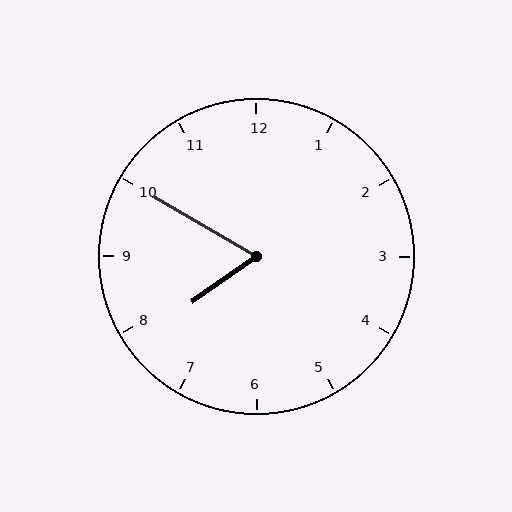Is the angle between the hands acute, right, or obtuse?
It is acute.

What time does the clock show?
7:50.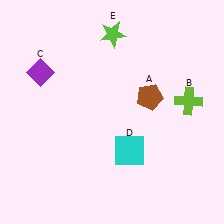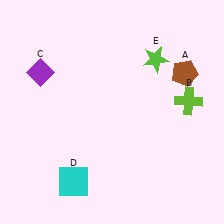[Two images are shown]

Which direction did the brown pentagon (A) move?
The brown pentagon (A) moved right.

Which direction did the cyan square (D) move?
The cyan square (D) moved left.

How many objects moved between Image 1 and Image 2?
3 objects moved between the two images.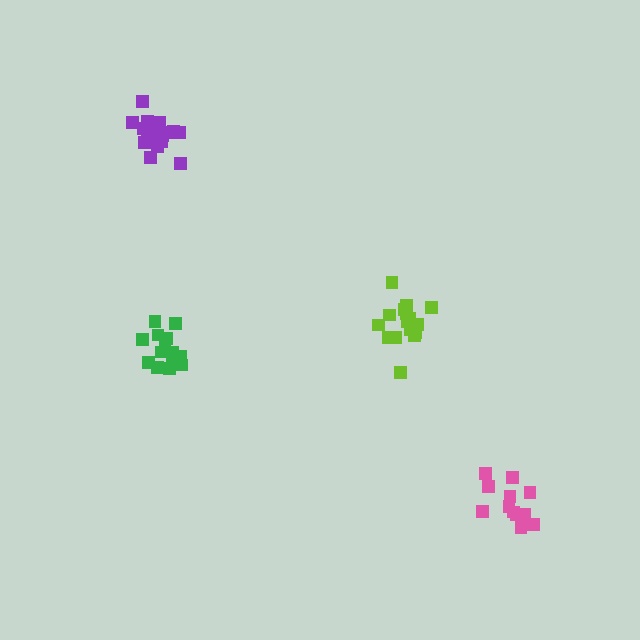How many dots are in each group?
Group 1: 13 dots, Group 2: 19 dots, Group 3: 16 dots, Group 4: 14 dots (62 total).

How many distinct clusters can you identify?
There are 4 distinct clusters.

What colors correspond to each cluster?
The clusters are colored: pink, purple, lime, green.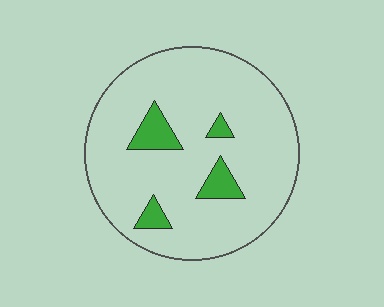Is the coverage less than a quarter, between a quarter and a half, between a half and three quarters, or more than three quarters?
Less than a quarter.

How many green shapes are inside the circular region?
4.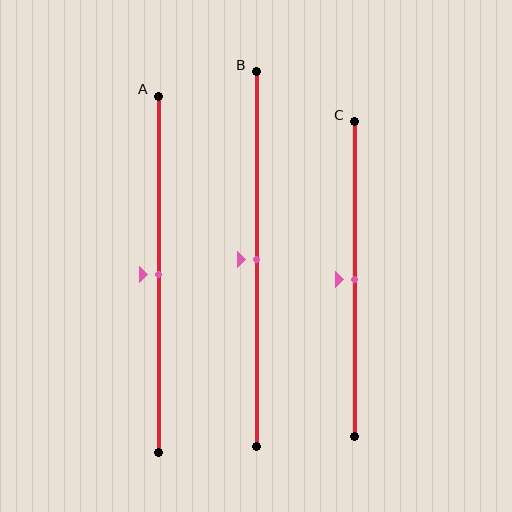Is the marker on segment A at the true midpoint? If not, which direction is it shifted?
Yes, the marker on segment A is at the true midpoint.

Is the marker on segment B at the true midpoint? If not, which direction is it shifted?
Yes, the marker on segment B is at the true midpoint.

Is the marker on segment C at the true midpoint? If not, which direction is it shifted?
Yes, the marker on segment C is at the true midpoint.